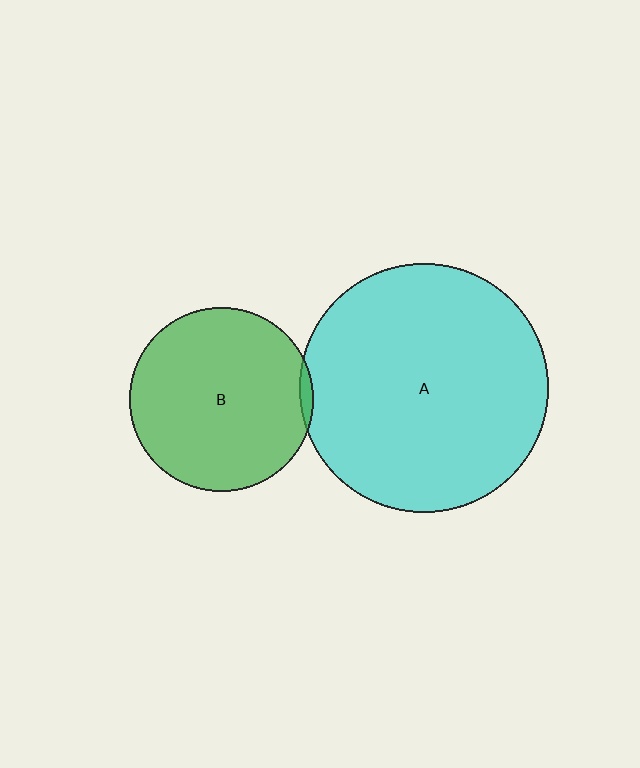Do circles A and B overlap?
Yes.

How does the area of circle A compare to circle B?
Approximately 1.8 times.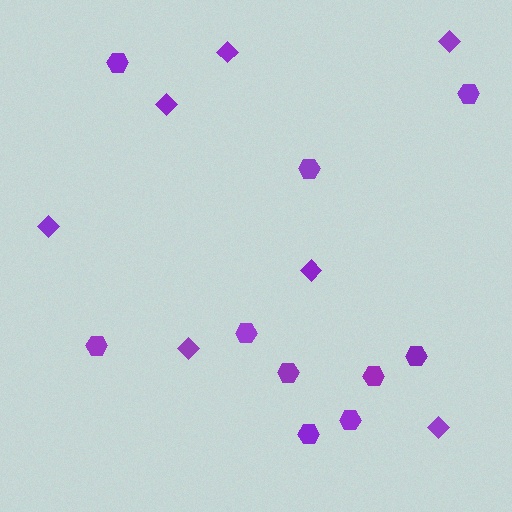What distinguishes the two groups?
There are 2 groups: one group of hexagons (10) and one group of diamonds (7).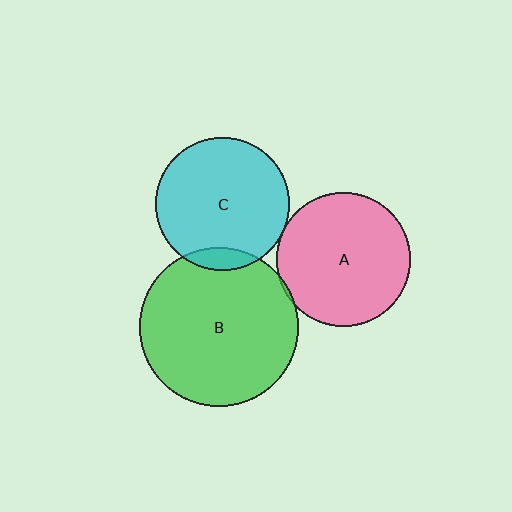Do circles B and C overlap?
Yes.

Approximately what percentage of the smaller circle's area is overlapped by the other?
Approximately 10%.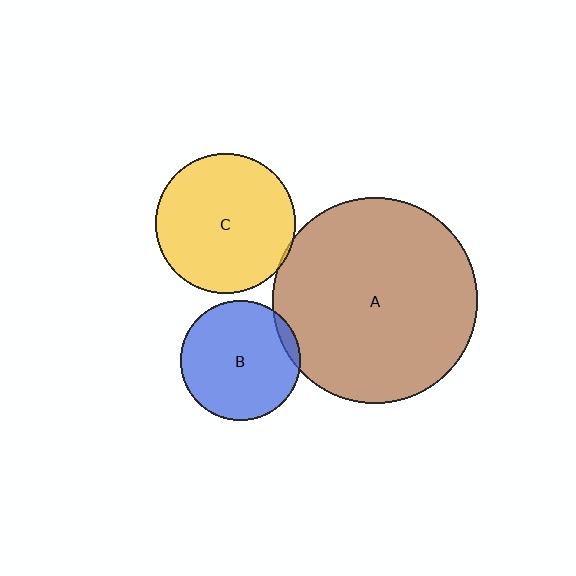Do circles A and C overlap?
Yes.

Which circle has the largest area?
Circle A (brown).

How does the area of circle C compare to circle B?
Approximately 1.4 times.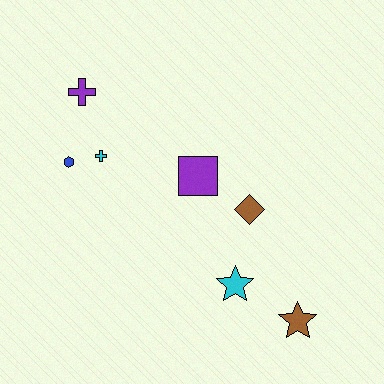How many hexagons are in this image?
There is 1 hexagon.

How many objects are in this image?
There are 7 objects.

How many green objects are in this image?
There are no green objects.